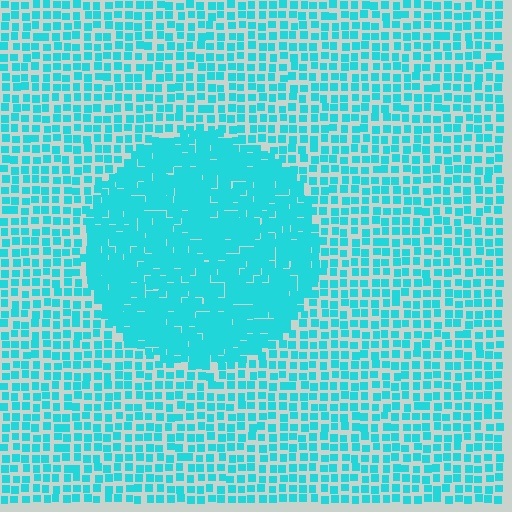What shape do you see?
I see a circle.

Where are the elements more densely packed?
The elements are more densely packed inside the circle boundary.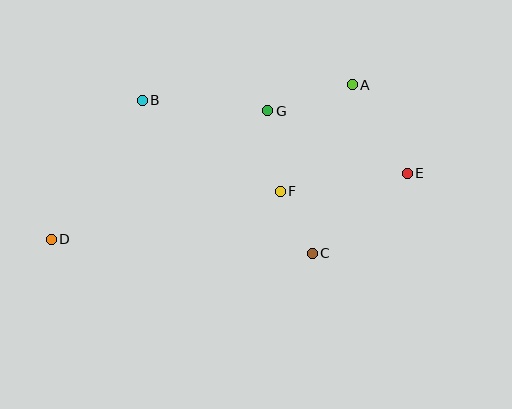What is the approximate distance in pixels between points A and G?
The distance between A and G is approximately 88 pixels.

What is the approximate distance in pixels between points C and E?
The distance between C and E is approximately 124 pixels.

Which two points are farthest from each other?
Points D and E are farthest from each other.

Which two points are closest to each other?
Points C and F are closest to each other.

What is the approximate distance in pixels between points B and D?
The distance between B and D is approximately 166 pixels.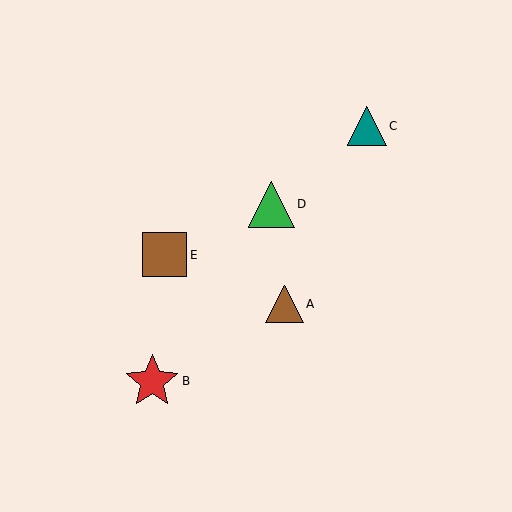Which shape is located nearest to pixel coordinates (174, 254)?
The brown square (labeled E) at (164, 255) is nearest to that location.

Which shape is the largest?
The red star (labeled B) is the largest.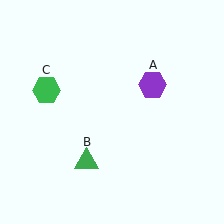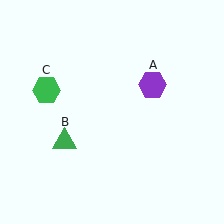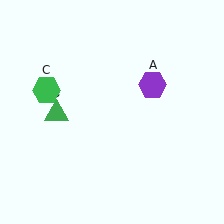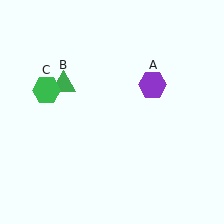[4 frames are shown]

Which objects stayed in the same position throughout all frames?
Purple hexagon (object A) and green hexagon (object C) remained stationary.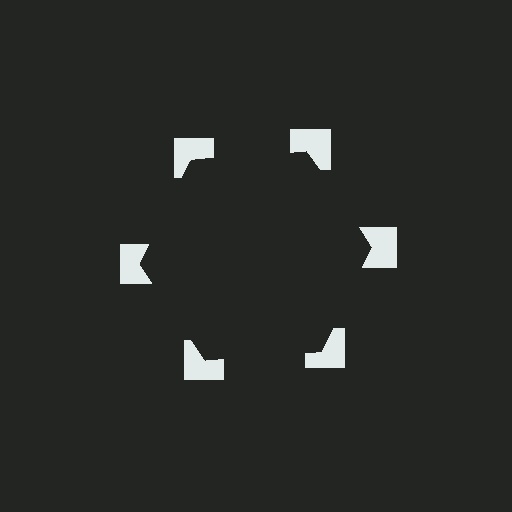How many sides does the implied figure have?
6 sides.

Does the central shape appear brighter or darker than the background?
It typically appears slightly darker than the background, even though no actual brightness change is drawn.